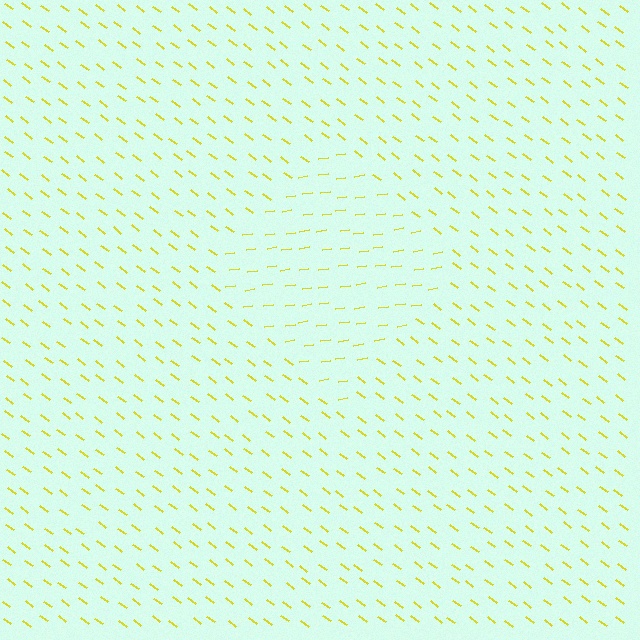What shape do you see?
I see a diamond.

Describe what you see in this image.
The image is filled with small yellow line segments. A diamond region in the image has lines oriented differently from the surrounding lines, creating a visible texture boundary.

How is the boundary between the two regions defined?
The boundary is defined purely by a change in line orientation (approximately 45 degrees difference). All lines are the same color and thickness.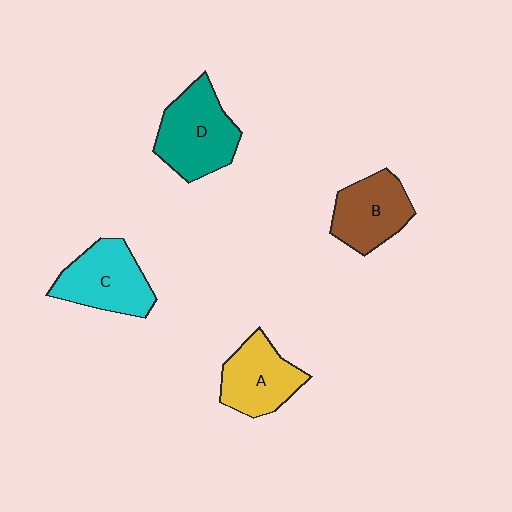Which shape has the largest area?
Shape D (teal).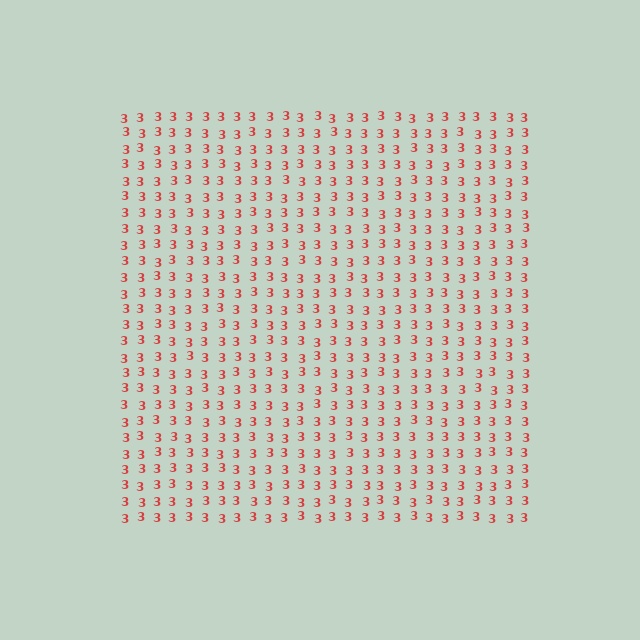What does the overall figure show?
The overall figure shows a square.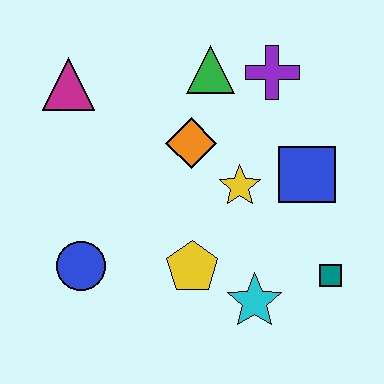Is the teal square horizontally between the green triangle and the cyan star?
No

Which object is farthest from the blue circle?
The purple cross is farthest from the blue circle.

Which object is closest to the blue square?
The yellow star is closest to the blue square.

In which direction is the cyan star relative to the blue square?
The cyan star is below the blue square.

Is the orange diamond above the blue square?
Yes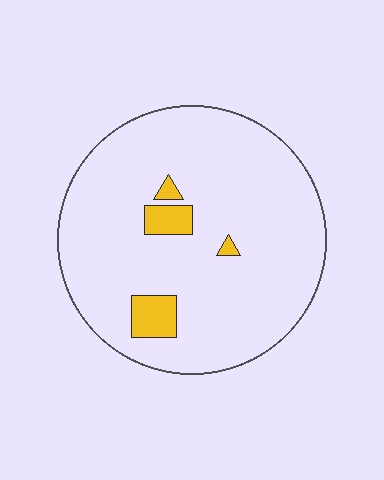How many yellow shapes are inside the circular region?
4.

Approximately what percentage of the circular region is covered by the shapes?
Approximately 5%.